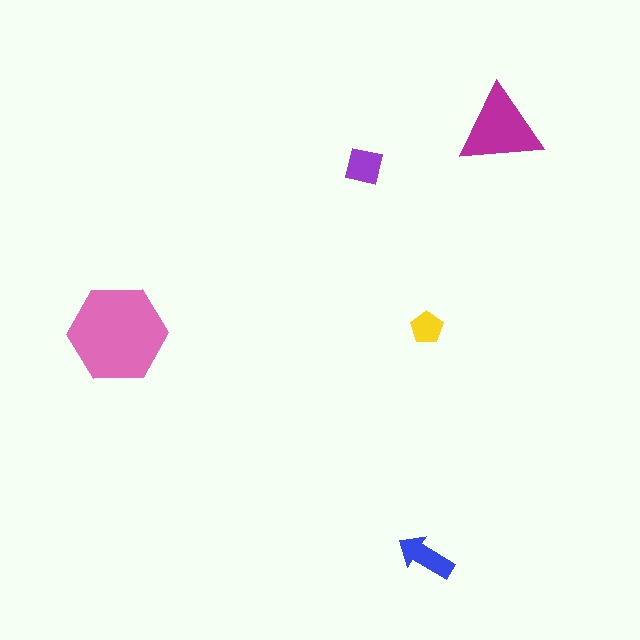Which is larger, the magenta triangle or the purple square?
The magenta triangle.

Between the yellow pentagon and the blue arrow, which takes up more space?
The blue arrow.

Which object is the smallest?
The yellow pentagon.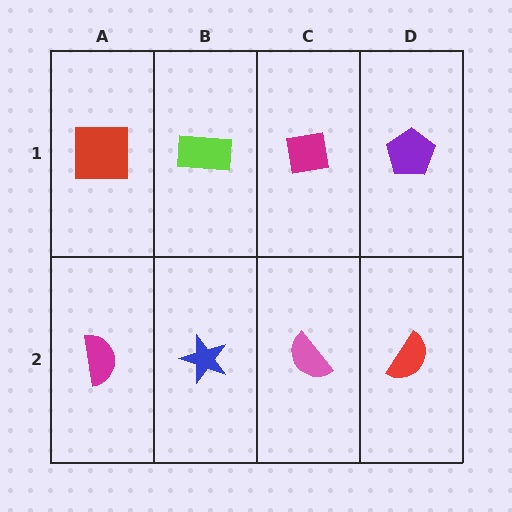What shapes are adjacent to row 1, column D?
A red semicircle (row 2, column D), a magenta square (row 1, column C).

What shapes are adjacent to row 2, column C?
A magenta square (row 1, column C), a blue star (row 2, column B), a red semicircle (row 2, column D).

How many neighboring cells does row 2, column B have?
3.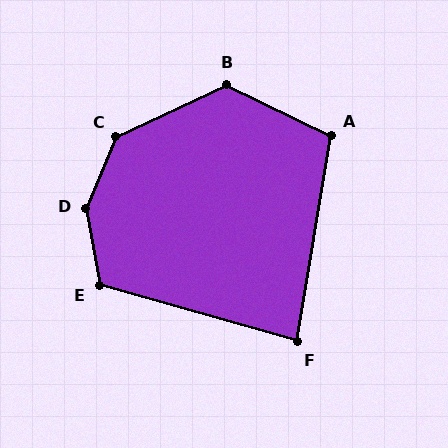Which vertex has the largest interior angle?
D, at approximately 147 degrees.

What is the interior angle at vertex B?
Approximately 129 degrees (obtuse).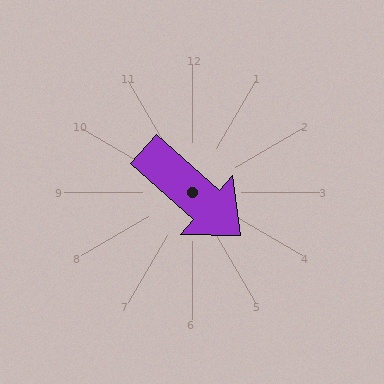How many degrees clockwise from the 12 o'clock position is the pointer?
Approximately 132 degrees.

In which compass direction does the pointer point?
Southeast.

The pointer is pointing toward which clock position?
Roughly 4 o'clock.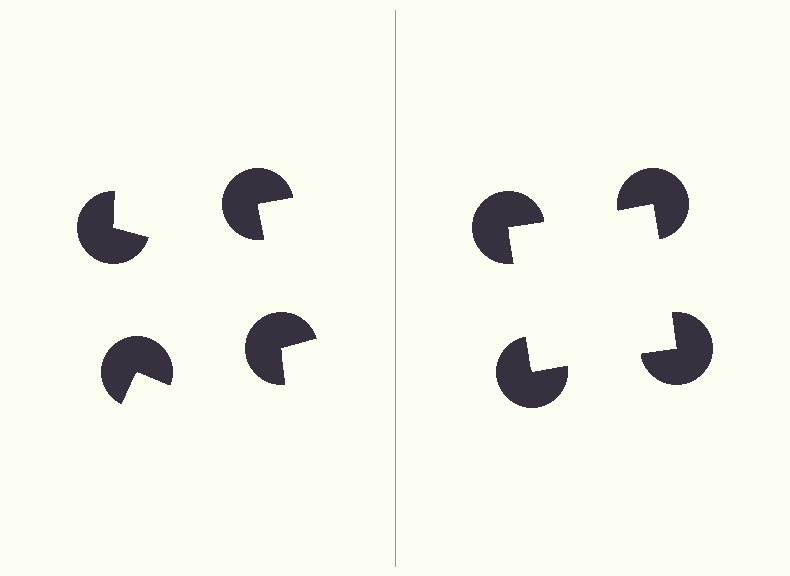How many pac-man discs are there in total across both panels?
8 — 4 on each side.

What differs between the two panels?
The pac-man discs are positioned identically on both sides; only the wedge orientations differ. On the right they align to a square; on the left they are misaligned.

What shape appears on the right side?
An illusory square.